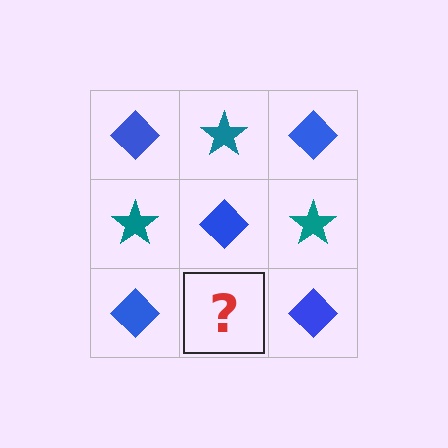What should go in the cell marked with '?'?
The missing cell should contain a teal star.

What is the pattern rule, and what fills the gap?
The rule is that it alternates blue diamond and teal star in a checkerboard pattern. The gap should be filled with a teal star.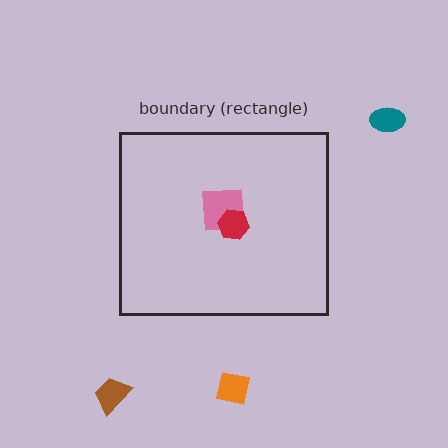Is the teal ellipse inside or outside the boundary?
Outside.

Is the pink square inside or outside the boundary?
Inside.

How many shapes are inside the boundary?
2 inside, 3 outside.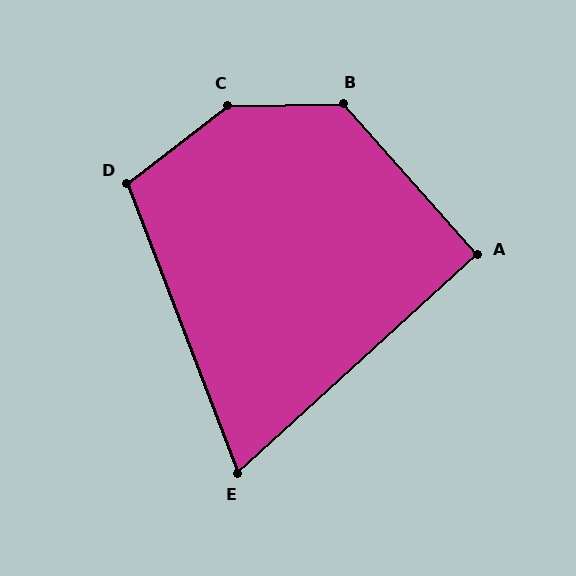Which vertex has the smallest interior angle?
E, at approximately 68 degrees.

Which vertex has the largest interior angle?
C, at approximately 143 degrees.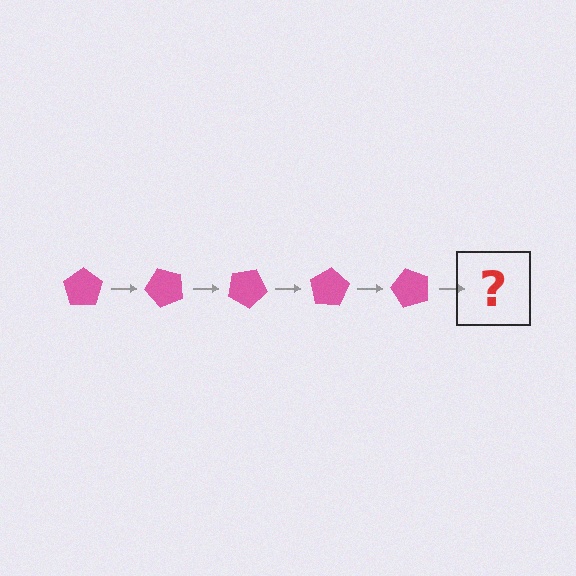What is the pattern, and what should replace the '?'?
The pattern is that the pentagon rotates 50 degrees each step. The '?' should be a pink pentagon rotated 250 degrees.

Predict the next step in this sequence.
The next step is a pink pentagon rotated 250 degrees.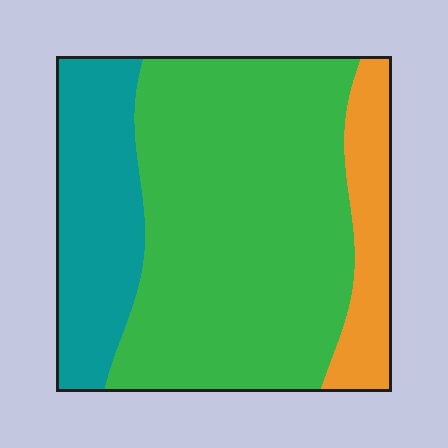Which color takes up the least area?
Orange, at roughly 15%.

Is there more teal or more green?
Green.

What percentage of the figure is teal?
Teal covers about 25% of the figure.